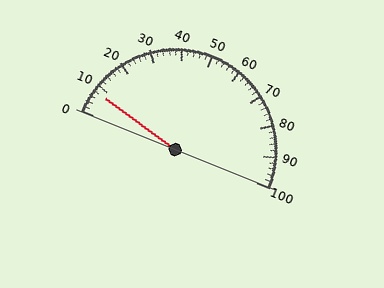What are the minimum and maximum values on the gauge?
The gauge ranges from 0 to 100.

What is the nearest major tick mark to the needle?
The nearest major tick mark is 10.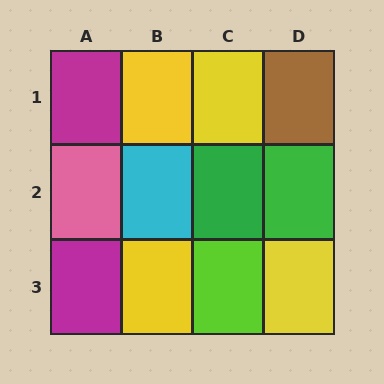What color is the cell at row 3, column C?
Lime.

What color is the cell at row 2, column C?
Green.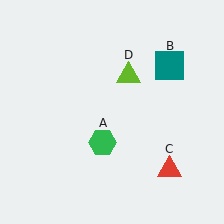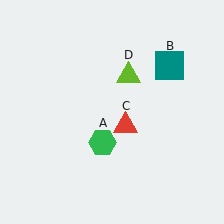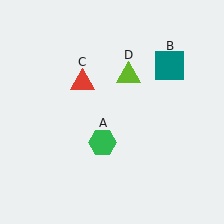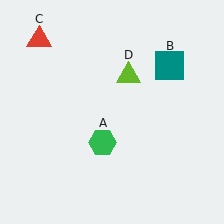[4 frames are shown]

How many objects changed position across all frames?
1 object changed position: red triangle (object C).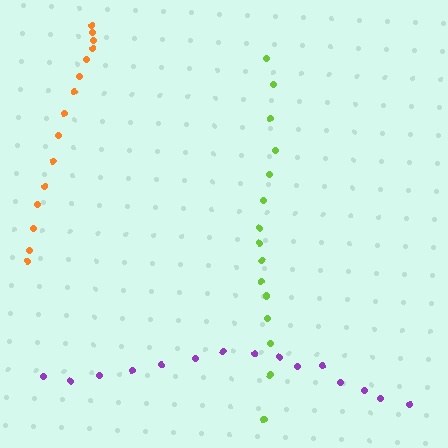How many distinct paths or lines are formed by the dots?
There are 3 distinct paths.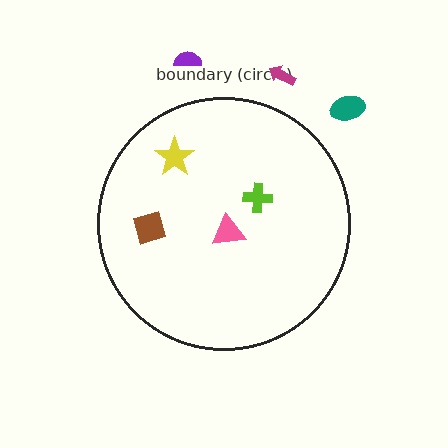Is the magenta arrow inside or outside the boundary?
Outside.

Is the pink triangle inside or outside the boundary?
Inside.